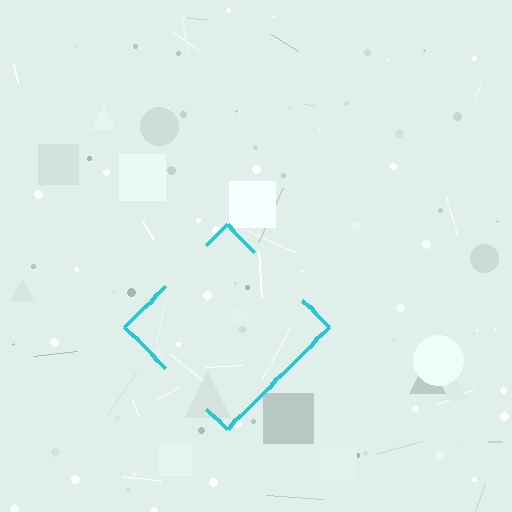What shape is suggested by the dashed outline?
The dashed outline suggests a diamond.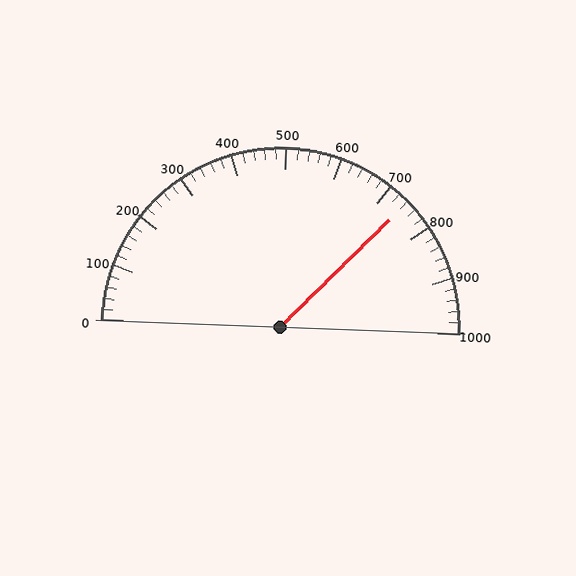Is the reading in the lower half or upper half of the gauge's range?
The reading is in the upper half of the range (0 to 1000).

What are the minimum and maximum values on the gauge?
The gauge ranges from 0 to 1000.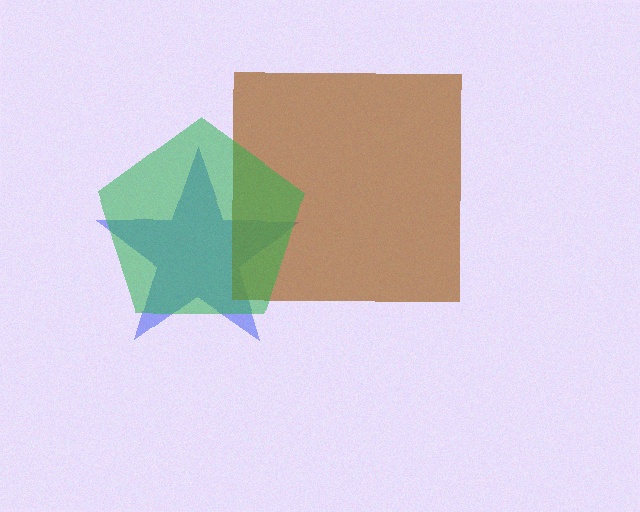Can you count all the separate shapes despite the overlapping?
Yes, there are 3 separate shapes.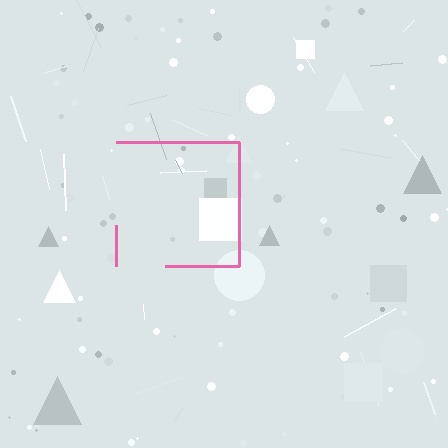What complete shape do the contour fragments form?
The contour fragments form a square.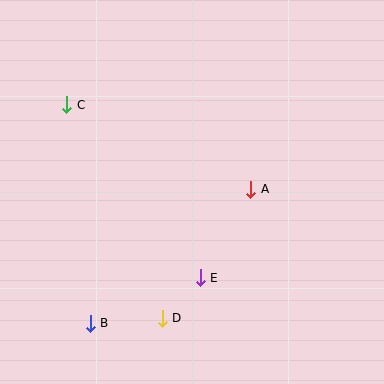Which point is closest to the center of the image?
Point A at (251, 189) is closest to the center.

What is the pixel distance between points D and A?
The distance between D and A is 157 pixels.